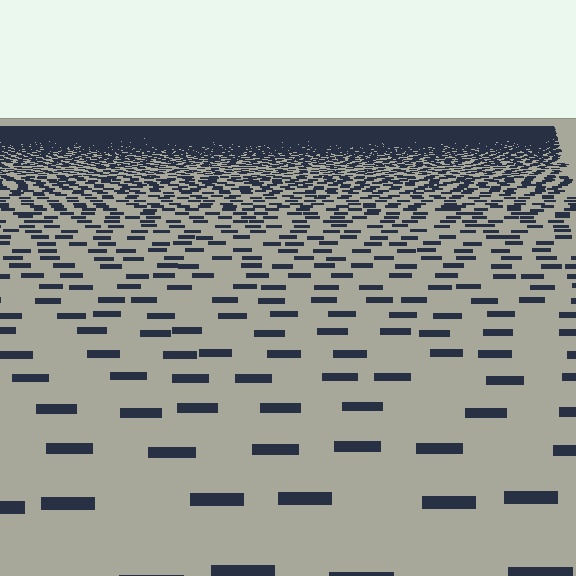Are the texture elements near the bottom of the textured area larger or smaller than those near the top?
Larger. Near the bottom, elements are closer to the viewer and appear at a bigger on-screen size.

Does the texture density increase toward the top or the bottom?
Density increases toward the top.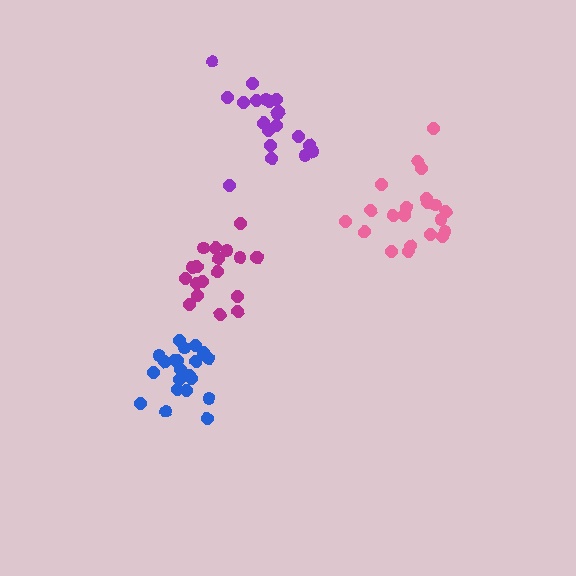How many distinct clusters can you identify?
There are 4 distinct clusters.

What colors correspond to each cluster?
The clusters are colored: pink, magenta, purple, blue.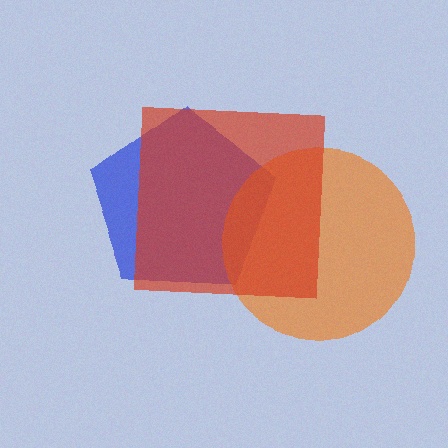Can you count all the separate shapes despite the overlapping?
Yes, there are 3 separate shapes.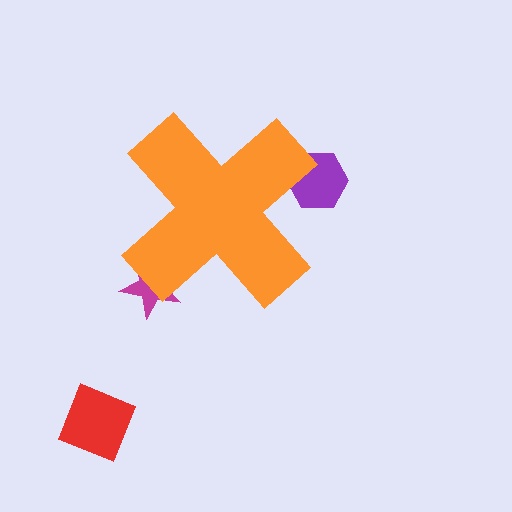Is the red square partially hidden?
No, the red square is fully visible.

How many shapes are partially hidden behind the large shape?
2 shapes are partially hidden.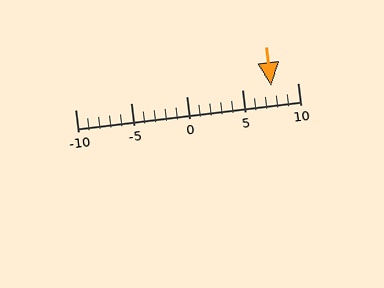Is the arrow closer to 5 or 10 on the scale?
The arrow is closer to 10.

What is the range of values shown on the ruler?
The ruler shows values from -10 to 10.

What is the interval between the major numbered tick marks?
The major tick marks are spaced 5 units apart.